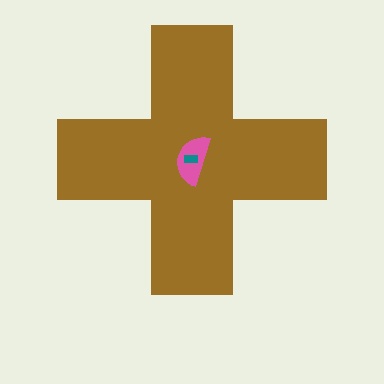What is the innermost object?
The teal rectangle.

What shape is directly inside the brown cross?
The pink semicircle.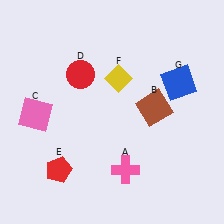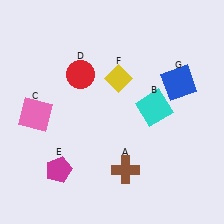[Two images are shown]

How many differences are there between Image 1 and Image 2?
There are 3 differences between the two images.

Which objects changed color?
A changed from pink to brown. B changed from brown to cyan. E changed from red to magenta.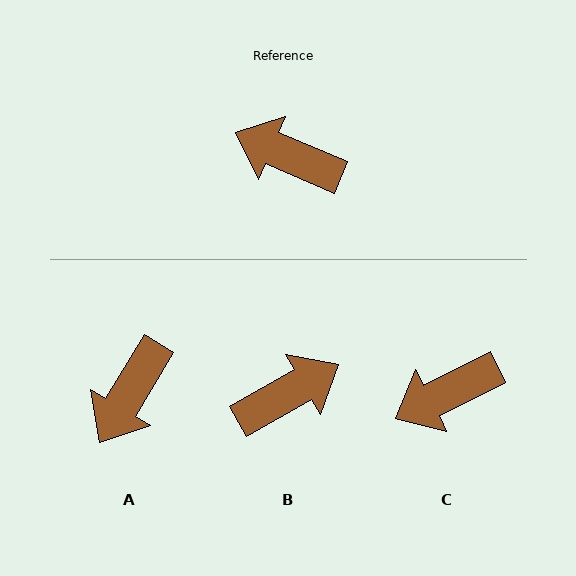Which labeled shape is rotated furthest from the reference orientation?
B, about 127 degrees away.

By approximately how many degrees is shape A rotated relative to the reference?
Approximately 82 degrees counter-clockwise.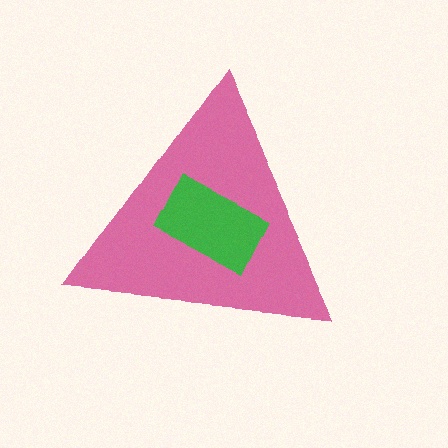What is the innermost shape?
The green rectangle.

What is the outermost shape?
The pink triangle.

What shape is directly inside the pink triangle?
The green rectangle.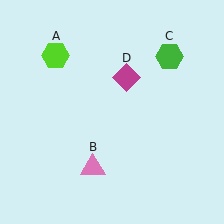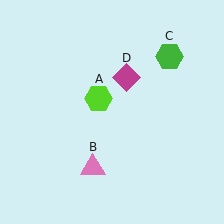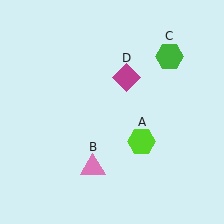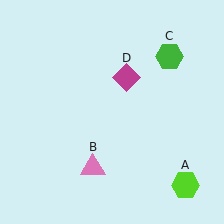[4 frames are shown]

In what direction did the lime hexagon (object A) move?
The lime hexagon (object A) moved down and to the right.